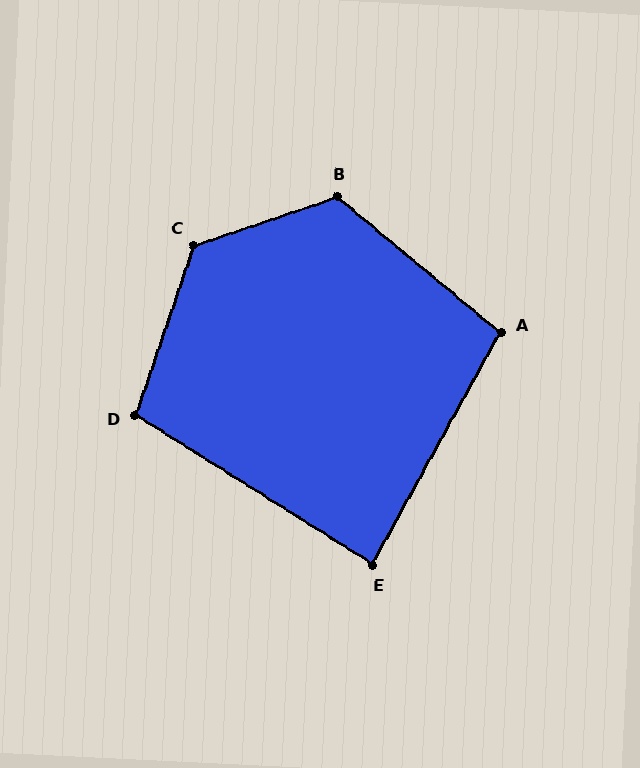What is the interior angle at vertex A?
Approximately 101 degrees (obtuse).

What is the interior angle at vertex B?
Approximately 122 degrees (obtuse).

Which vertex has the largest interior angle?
C, at approximately 127 degrees.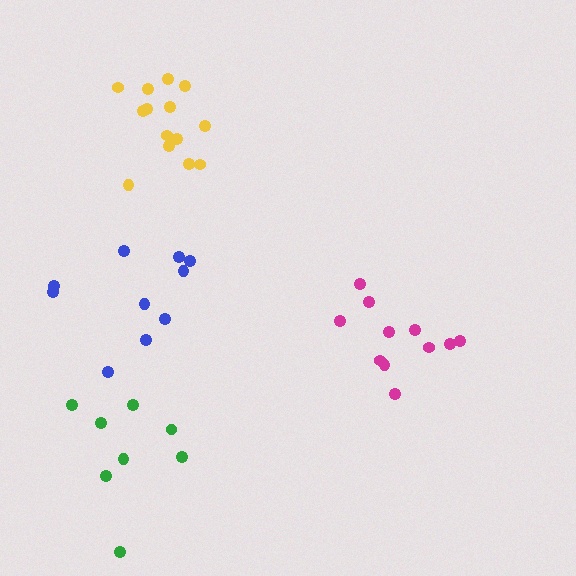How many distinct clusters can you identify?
There are 4 distinct clusters.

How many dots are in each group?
Group 1: 8 dots, Group 2: 14 dots, Group 3: 11 dots, Group 4: 10 dots (43 total).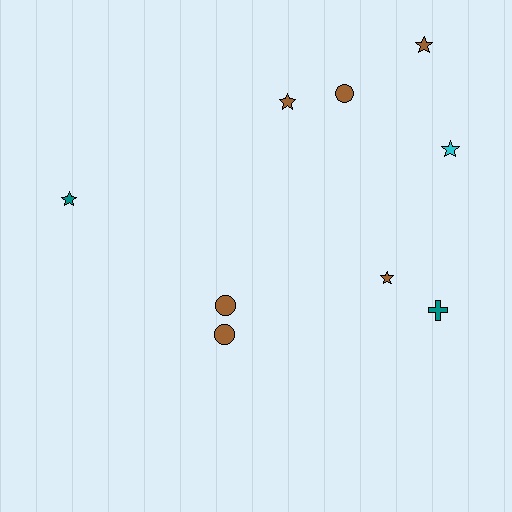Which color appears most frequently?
Brown, with 6 objects.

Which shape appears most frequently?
Star, with 5 objects.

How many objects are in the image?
There are 9 objects.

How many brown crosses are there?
There are no brown crosses.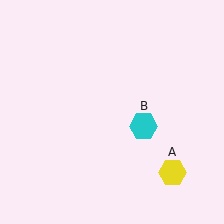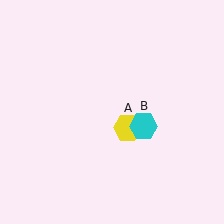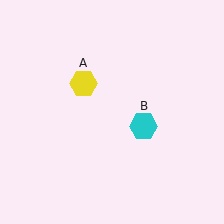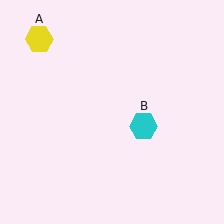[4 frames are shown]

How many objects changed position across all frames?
1 object changed position: yellow hexagon (object A).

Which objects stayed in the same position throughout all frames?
Cyan hexagon (object B) remained stationary.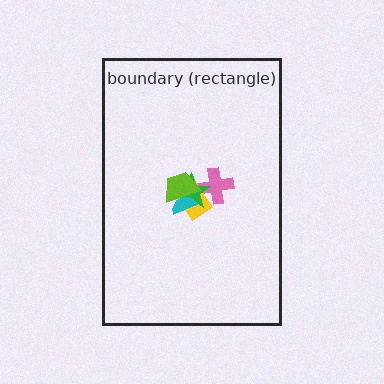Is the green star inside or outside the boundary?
Inside.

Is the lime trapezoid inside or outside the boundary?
Inside.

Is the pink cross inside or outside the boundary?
Inside.